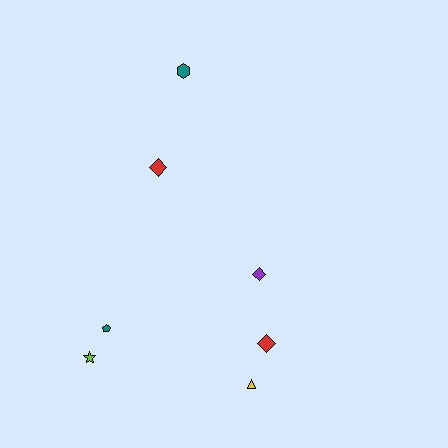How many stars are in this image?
There is 1 star.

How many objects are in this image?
There are 7 objects.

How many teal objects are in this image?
There are 2 teal objects.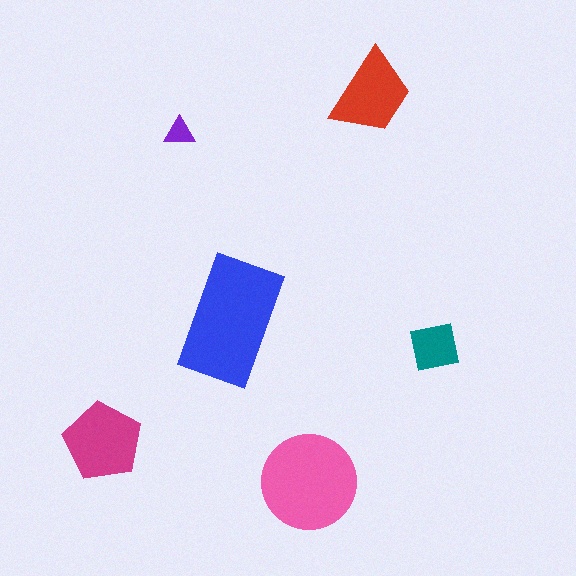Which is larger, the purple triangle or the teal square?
The teal square.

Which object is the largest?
The blue rectangle.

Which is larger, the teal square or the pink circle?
The pink circle.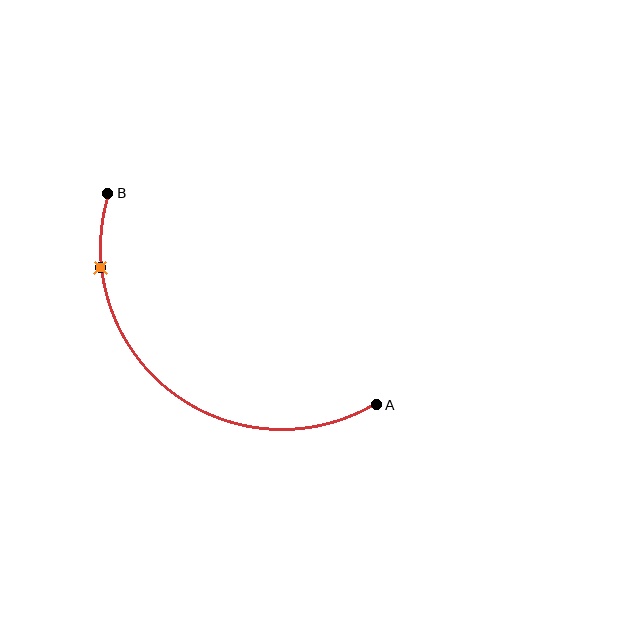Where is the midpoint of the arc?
The arc midpoint is the point on the curve farthest from the straight line joining A and B. It sits below and to the left of that line.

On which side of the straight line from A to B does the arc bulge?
The arc bulges below and to the left of the straight line connecting A and B.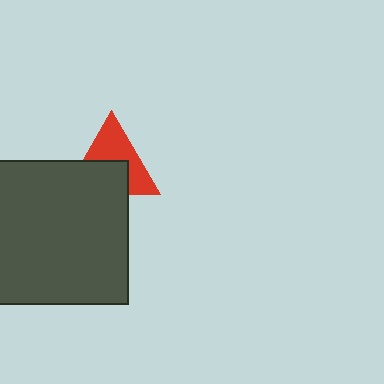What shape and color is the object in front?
The object in front is a dark gray square.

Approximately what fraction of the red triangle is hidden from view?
Roughly 48% of the red triangle is hidden behind the dark gray square.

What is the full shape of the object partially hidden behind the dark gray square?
The partially hidden object is a red triangle.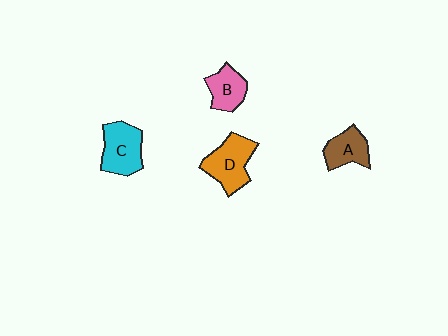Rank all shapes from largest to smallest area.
From largest to smallest: D (orange), C (cyan), A (brown), B (pink).